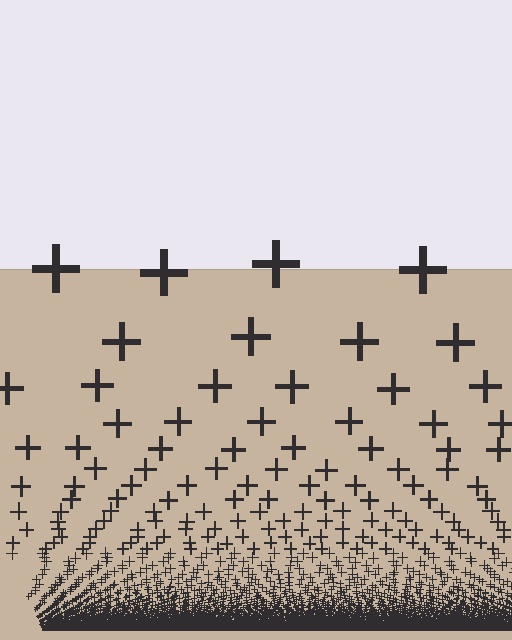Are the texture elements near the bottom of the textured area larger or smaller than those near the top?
Smaller. The gradient is inverted — elements near the bottom are smaller and denser.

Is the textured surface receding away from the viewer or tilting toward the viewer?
The surface appears to tilt toward the viewer. Texture elements get larger and sparser toward the top.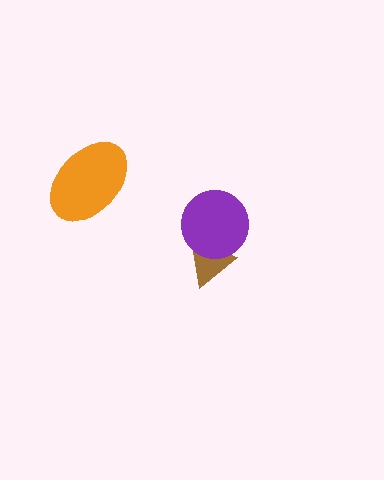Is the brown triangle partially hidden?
Yes, it is partially covered by another shape.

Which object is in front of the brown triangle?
The purple circle is in front of the brown triangle.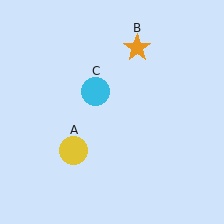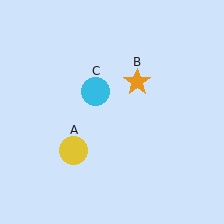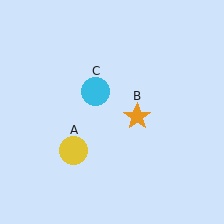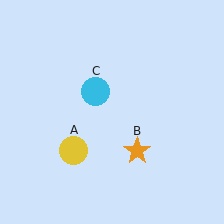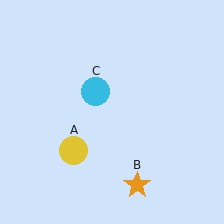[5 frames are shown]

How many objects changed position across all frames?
1 object changed position: orange star (object B).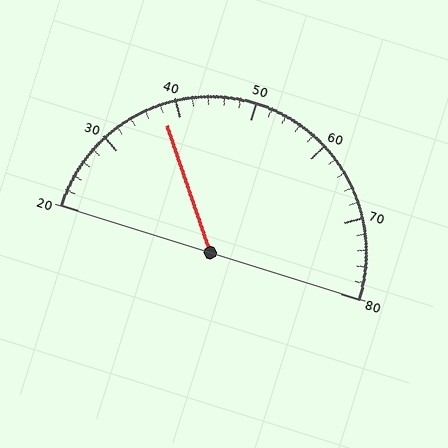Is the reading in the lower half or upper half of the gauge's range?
The reading is in the lower half of the range (20 to 80).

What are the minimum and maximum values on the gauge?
The gauge ranges from 20 to 80.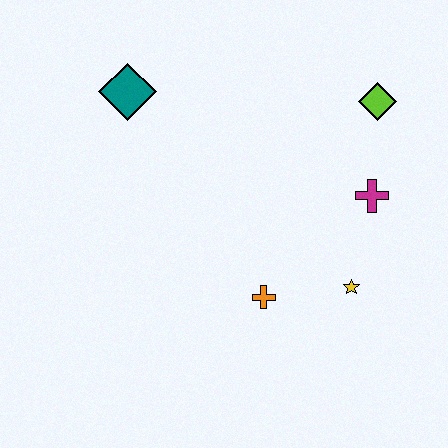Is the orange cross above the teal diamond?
No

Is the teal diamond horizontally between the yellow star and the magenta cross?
No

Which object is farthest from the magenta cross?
The teal diamond is farthest from the magenta cross.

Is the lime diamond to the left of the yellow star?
No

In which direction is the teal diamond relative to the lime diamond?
The teal diamond is to the left of the lime diamond.